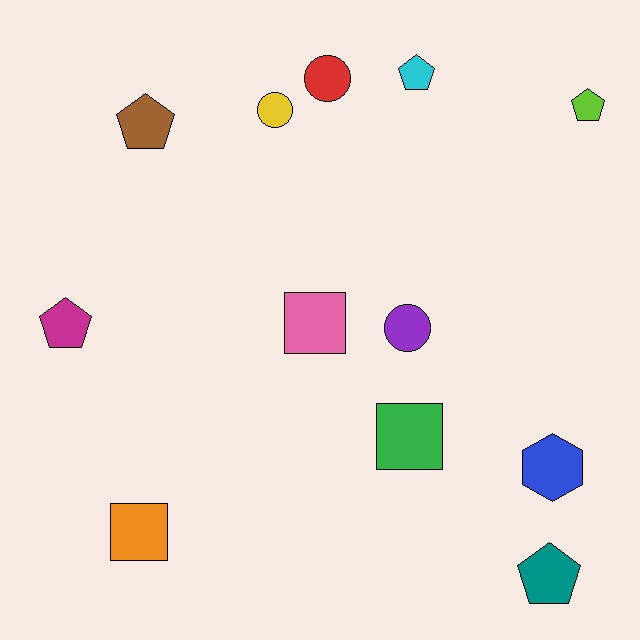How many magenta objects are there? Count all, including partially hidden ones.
There is 1 magenta object.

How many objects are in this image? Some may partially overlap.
There are 12 objects.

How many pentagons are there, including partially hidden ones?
There are 5 pentagons.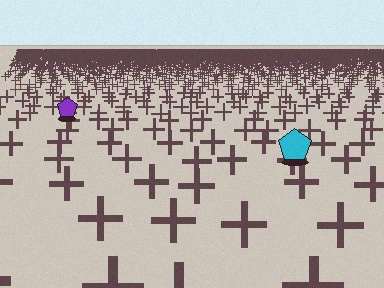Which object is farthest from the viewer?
The purple pentagon is farthest from the viewer. It appears smaller and the ground texture around it is denser.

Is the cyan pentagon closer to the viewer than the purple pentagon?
Yes. The cyan pentagon is closer — you can tell from the texture gradient: the ground texture is coarser near it.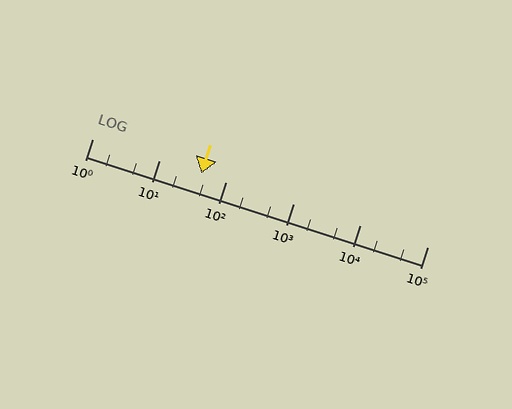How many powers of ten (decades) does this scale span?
The scale spans 5 decades, from 1 to 100000.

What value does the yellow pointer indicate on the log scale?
The pointer indicates approximately 42.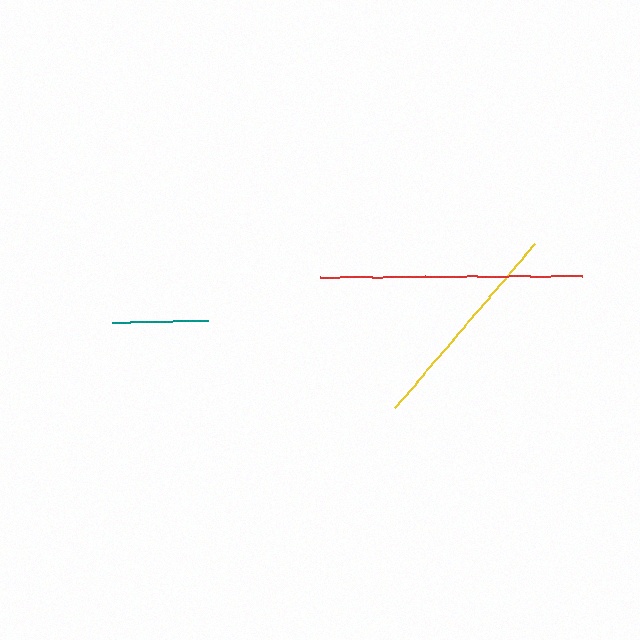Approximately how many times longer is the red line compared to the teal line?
The red line is approximately 2.7 times the length of the teal line.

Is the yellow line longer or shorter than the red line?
The red line is longer than the yellow line.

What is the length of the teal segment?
The teal segment is approximately 96 pixels long.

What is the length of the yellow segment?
The yellow segment is approximately 217 pixels long.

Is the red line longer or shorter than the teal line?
The red line is longer than the teal line.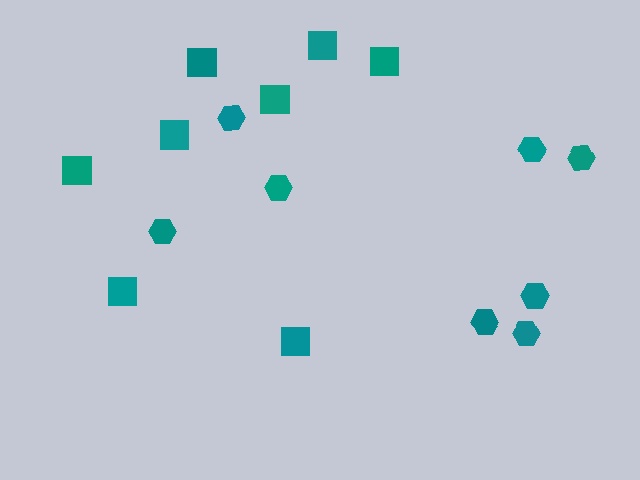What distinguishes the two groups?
There are 2 groups: one group of hexagons (8) and one group of squares (8).